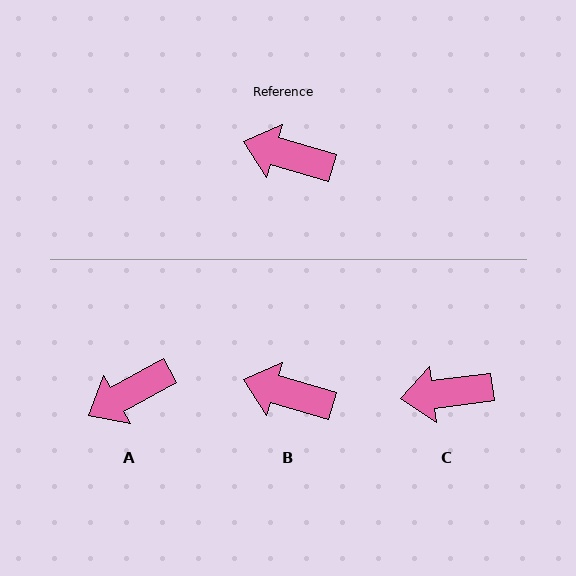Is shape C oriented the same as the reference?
No, it is off by about 24 degrees.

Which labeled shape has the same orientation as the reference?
B.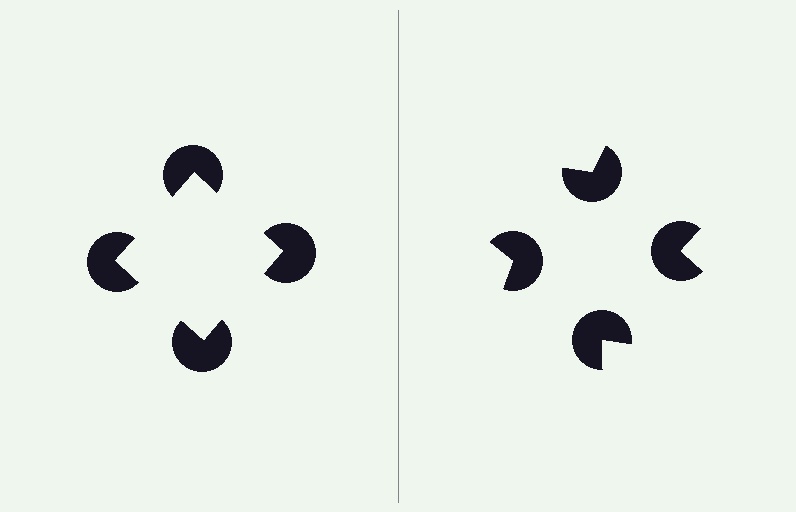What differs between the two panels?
The pac-man discs are positioned identically on both sides; only the wedge orientations differ. On the left they align to a square; on the right they are misaligned.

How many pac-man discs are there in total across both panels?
8 — 4 on each side.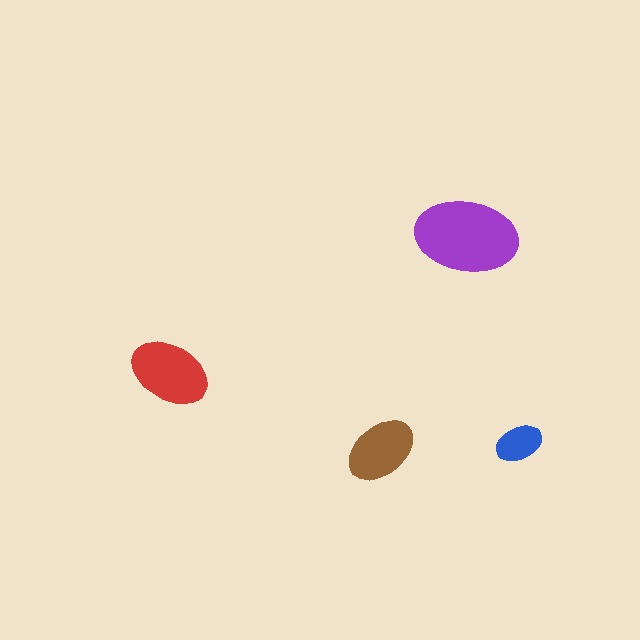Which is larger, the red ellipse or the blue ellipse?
The red one.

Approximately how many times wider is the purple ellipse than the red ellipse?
About 1.5 times wider.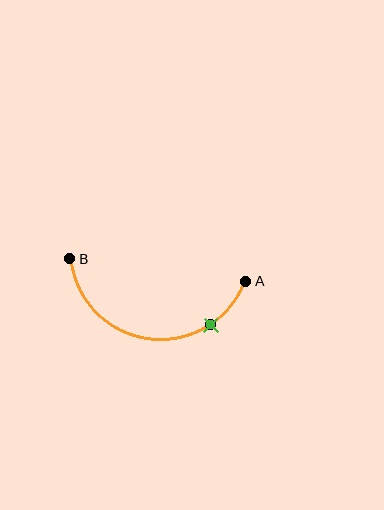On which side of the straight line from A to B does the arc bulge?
The arc bulges below the straight line connecting A and B.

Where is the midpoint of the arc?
The arc midpoint is the point on the curve farthest from the straight line joining A and B. It sits below that line.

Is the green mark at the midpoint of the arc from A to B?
No. The green mark lies on the arc but is closer to endpoint A. The arc midpoint would be at the point on the curve equidistant along the arc from both A and B.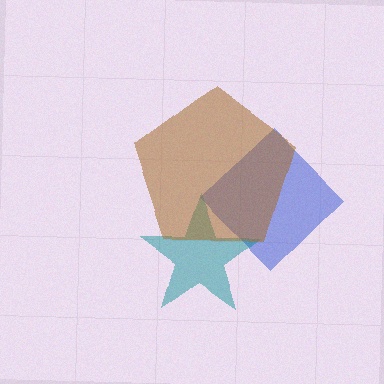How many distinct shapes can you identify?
There are 3 distinct shapes: a blue diamond, a teal star, a brown pentagon.